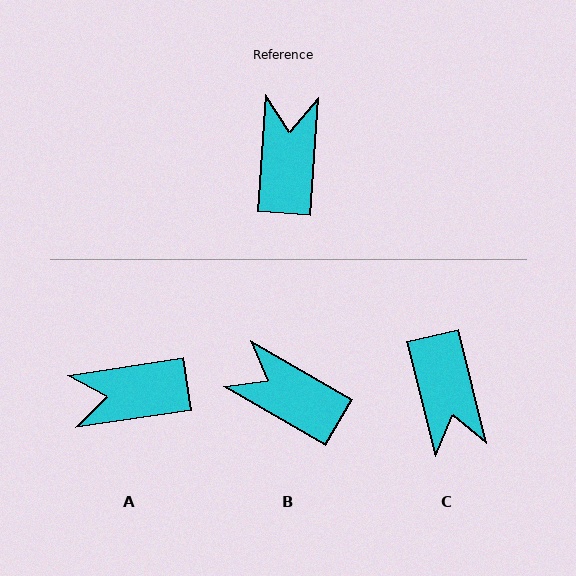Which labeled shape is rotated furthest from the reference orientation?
C, about 162 degrees away.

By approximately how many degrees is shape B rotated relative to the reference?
Approximately 64 degrees counter-clockwise.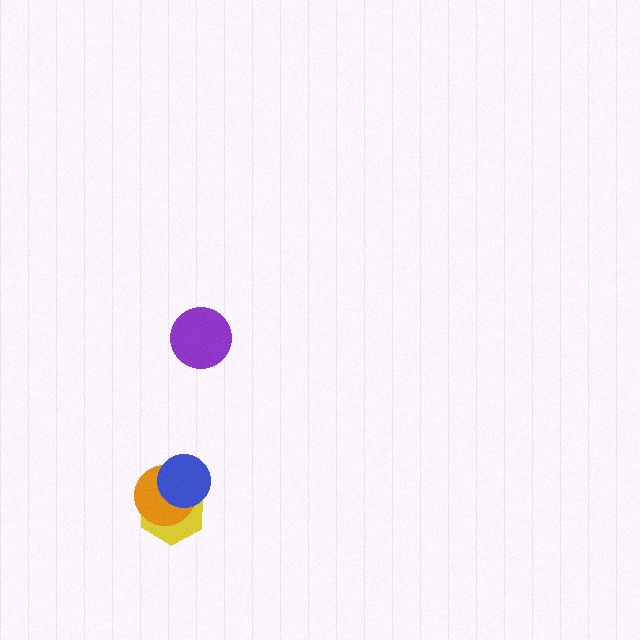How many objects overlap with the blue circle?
2 objects overlap with the blue circle.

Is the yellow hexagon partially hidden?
Yes, it is partially covered by another shape.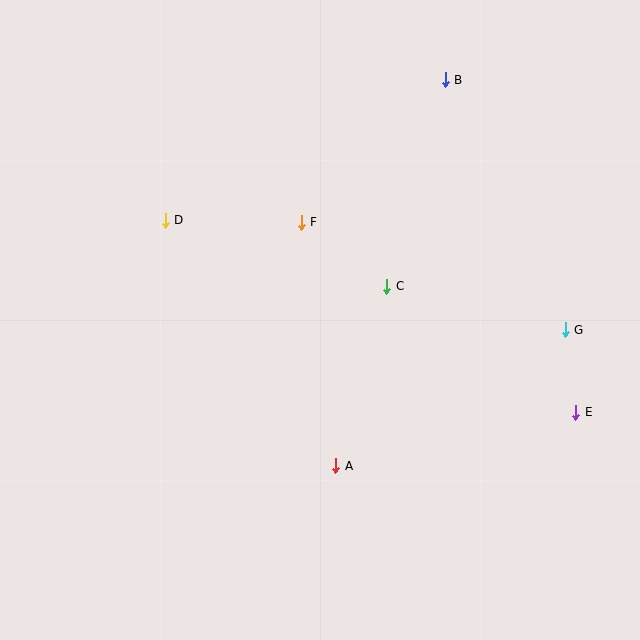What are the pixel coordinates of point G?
Point G is at (565, 330).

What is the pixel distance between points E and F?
The distance between E and F is 334 pixels.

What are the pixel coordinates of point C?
Point C is at (387, 286).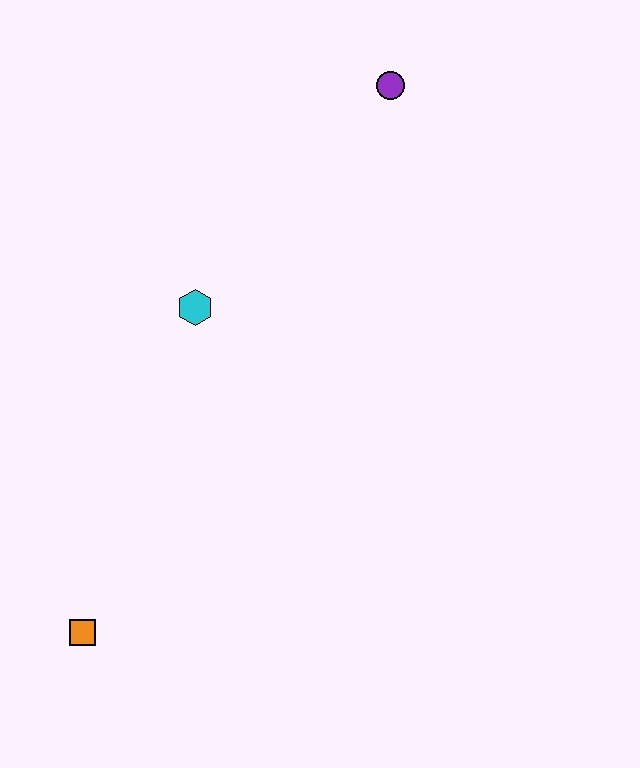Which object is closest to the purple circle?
The cyan hexagon is closest to the purple circle.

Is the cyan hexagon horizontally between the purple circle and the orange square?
Yes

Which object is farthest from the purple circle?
The orange square is farthest from the purple circle.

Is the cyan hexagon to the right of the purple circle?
No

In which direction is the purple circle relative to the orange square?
The purple circle is above the orange square.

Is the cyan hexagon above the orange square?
Yes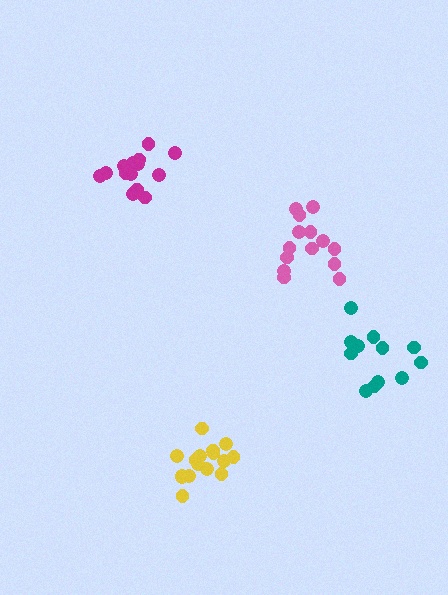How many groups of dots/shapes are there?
There are 4 groups.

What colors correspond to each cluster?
The clusters are colored: pink, magenta, yellow, teal.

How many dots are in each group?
Group 1: 14 dots, Group 2: 14 dots, Group 3: 16 dots, Group 4: 12 dots (56 total).